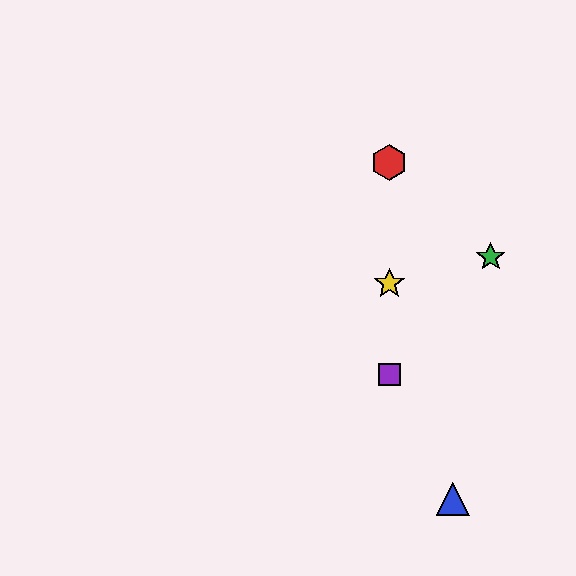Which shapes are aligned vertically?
The red hexagon, the yellow star, the purple square are aligned vertically.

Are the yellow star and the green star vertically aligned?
No, the yellow star is at x≈389 and the green star is at x≈491.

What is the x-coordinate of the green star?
The green star is at x≈491.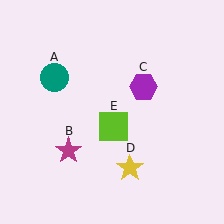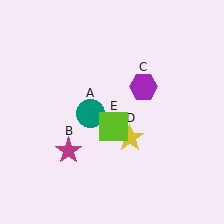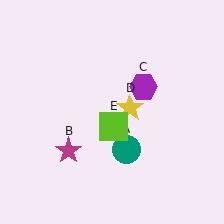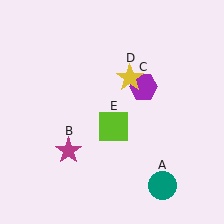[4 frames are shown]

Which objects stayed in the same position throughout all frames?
Magenta star (object B) and purple hexagon (object C) and lime square (object E) remained stationary.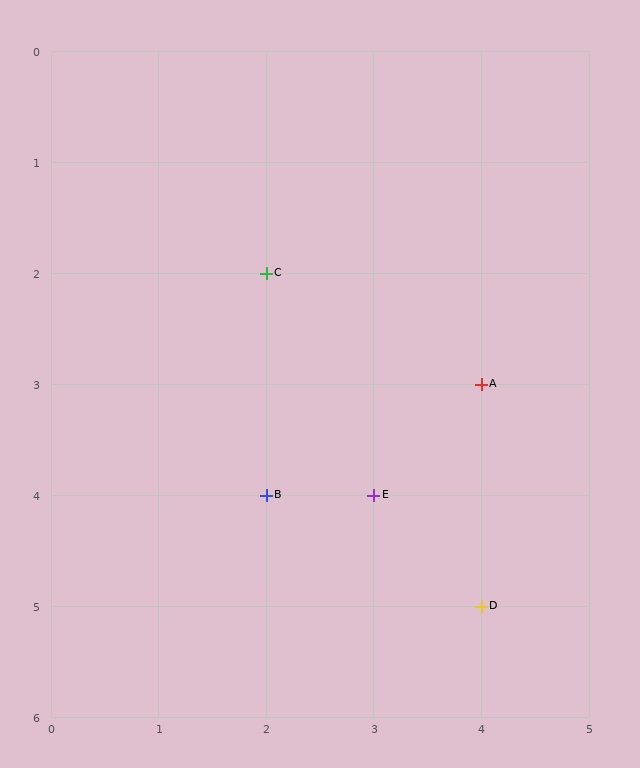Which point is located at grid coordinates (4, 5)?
Point D is at (4, 5).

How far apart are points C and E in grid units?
Points C and E are 1 column and 2 rows apart (about 2.2 grid units diagonally).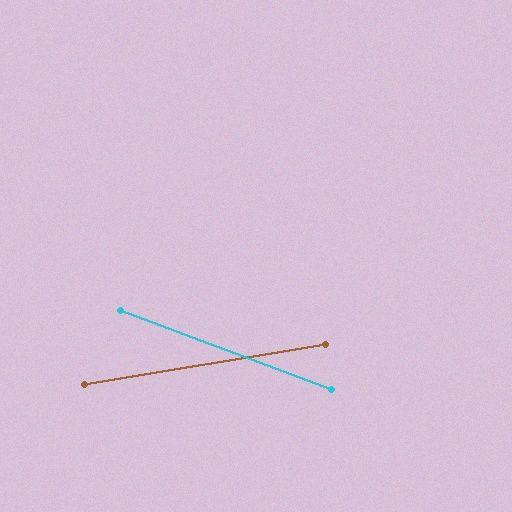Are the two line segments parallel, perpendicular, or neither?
Neither parallel nor perpendicular — they differ by about 30°.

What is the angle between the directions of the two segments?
Approximately 30 degrees.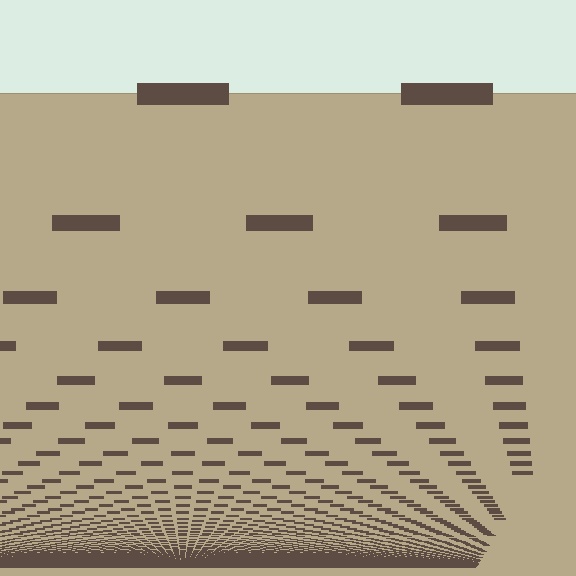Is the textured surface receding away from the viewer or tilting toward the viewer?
The surface appears to tilt toward the viewer. Texture elements get larger and sparser toward the top.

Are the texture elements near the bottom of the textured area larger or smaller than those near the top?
Smaller. The gradient is inverted — elements near the bottom are smaller and denser.